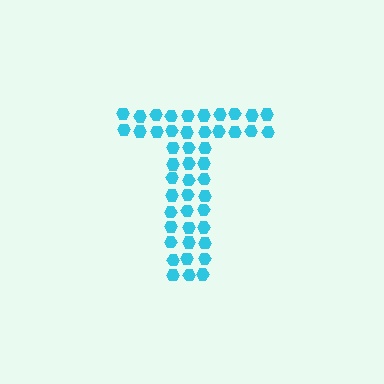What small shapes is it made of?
It is made of small hexagons.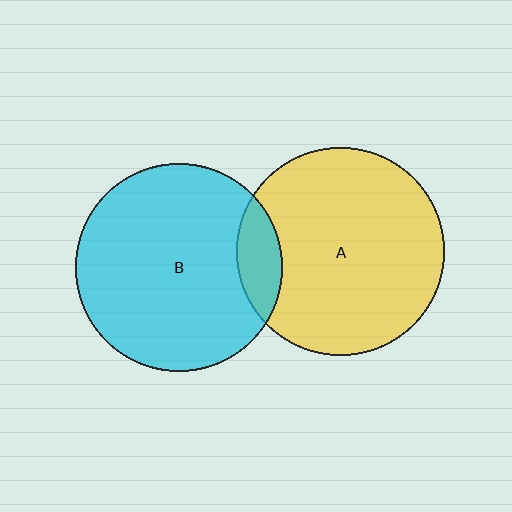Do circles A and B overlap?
Yes.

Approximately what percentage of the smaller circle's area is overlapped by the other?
Approximately 10%.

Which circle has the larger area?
Circle A (yellow).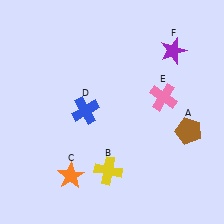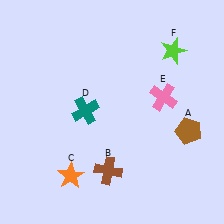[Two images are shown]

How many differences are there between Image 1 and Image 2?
There are 3 differences between the two images.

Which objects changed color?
B changed from yellow to brown. D changed from blue to teal. F changed from purple to lime.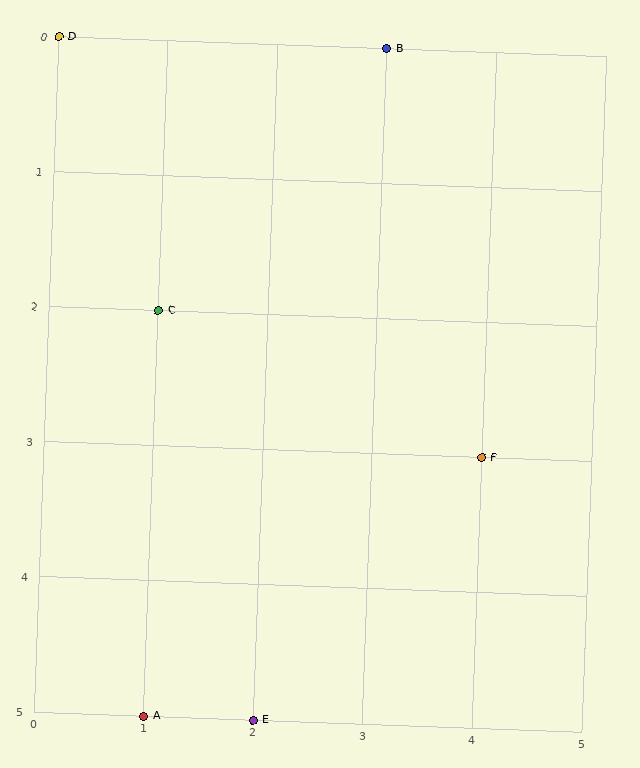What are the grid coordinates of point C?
Point C is at grid coordinates (1, 2).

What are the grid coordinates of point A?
Point A is at grid coordinates (1, 5).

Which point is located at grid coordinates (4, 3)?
Point F is at (4, 3).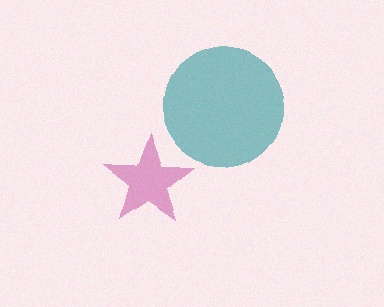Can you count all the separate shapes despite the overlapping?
Yes, there are 2 separate shapes.